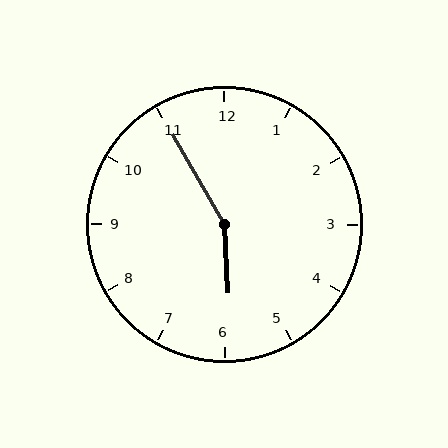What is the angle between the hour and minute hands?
Approximately 152 degrees.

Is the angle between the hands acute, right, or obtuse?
It is obtuse.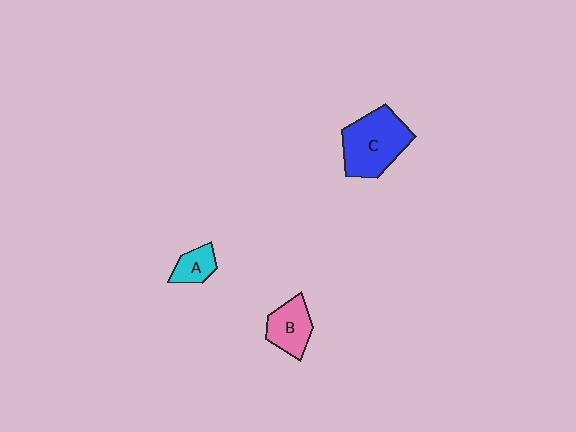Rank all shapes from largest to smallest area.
From largest to smallest: C (blue), B (pink), A (cyan).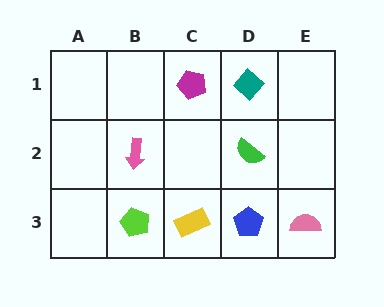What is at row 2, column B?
A pink arrow.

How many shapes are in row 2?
2 shapes.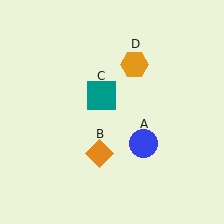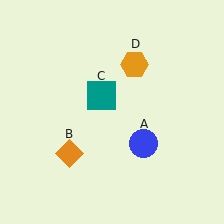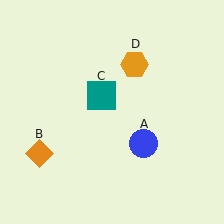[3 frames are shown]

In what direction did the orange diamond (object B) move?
The orange diamond (object B) moved left.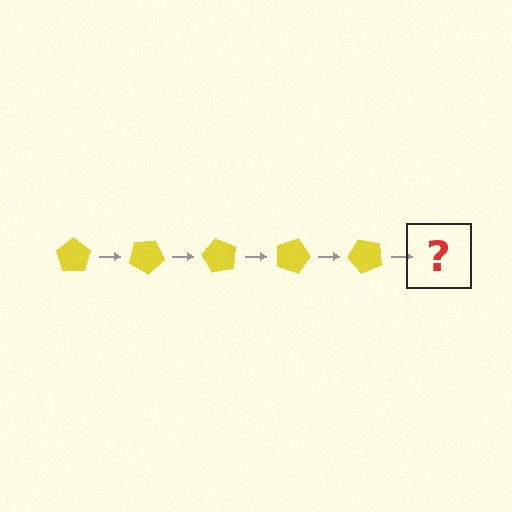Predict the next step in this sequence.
The next step is a yellow pentagon rotated 150 degrees.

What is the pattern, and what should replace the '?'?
The pattern is that the pentagon rotates 30 degrees each step. The '?' should be a yellow pentagon rotated 150 degrees.